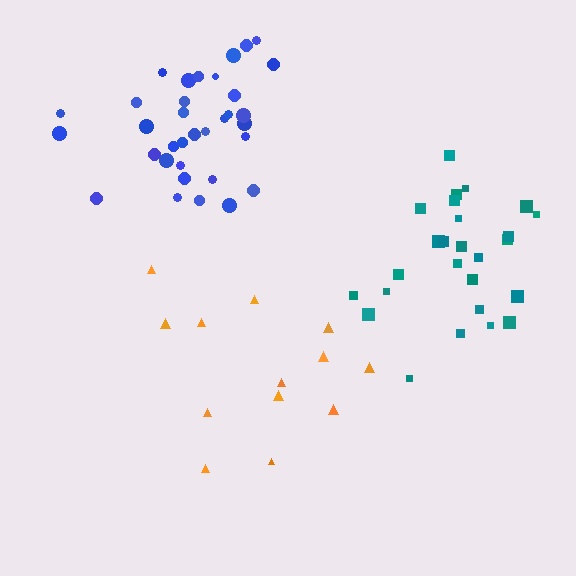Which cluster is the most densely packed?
Blue.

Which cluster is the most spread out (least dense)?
Orange.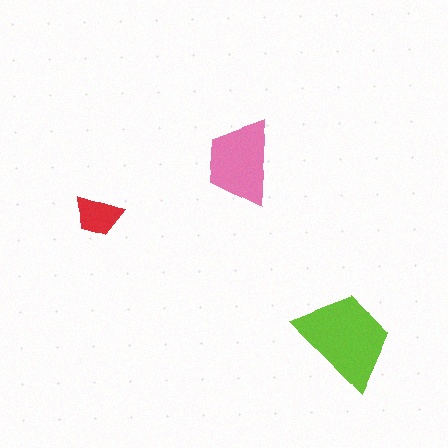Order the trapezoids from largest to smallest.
the lime one, the pink one, the red one.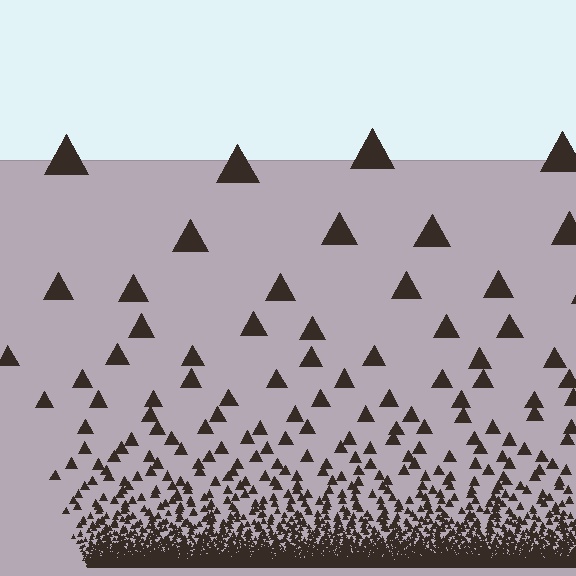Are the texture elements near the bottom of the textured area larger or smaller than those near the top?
Smaller. The gradient is inverted — elements near the bottom are smaller and denser.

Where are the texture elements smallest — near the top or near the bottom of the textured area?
Near the bottom.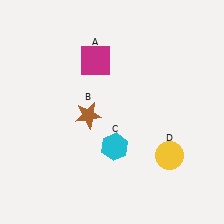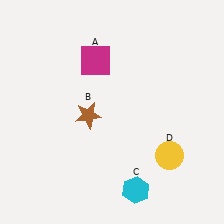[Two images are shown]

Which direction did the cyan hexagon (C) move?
The cyan hexagon (C) moved down.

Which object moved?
The cyan hexagon (C) moved down.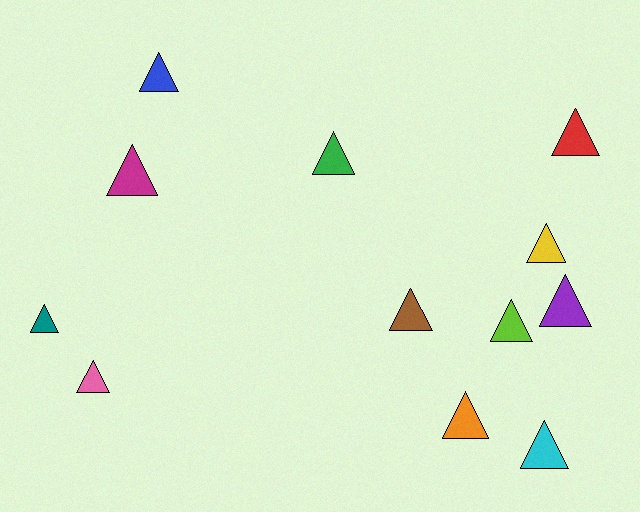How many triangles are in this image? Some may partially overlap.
There are 12 triangles.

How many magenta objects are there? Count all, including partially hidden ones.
There is 1 magenta object.